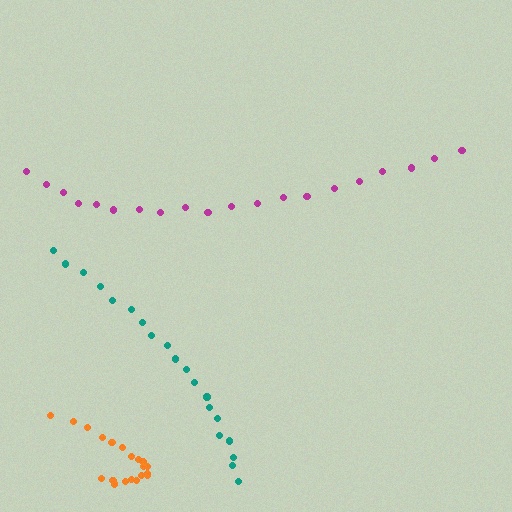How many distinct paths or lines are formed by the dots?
There are 3 distinct paths.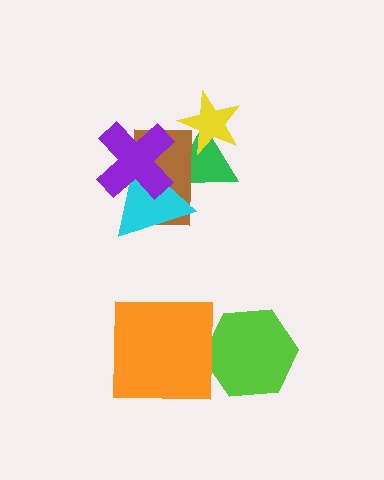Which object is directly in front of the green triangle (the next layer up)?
The brown rectangle is directly in front of the green triangle.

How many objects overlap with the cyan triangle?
3 objects overlap with the cyan triangle.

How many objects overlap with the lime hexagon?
0 objects overlap with the lime hexagon.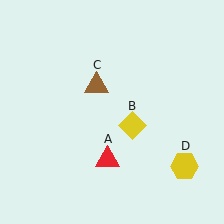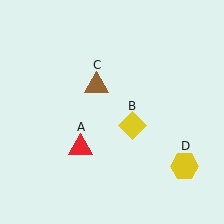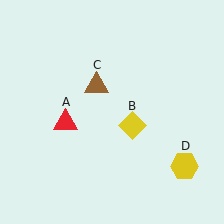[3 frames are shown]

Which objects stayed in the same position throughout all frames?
Yellow diamond (object B) and brown triangle (object C) and yellow hexagon (object D) remained stationary.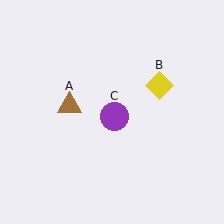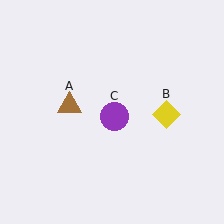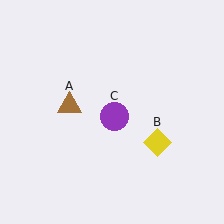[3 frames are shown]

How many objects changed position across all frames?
1 object changed position: yellow diamond (object B).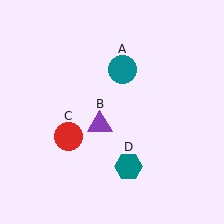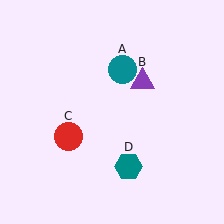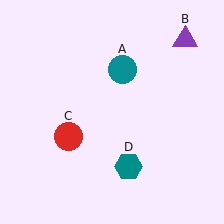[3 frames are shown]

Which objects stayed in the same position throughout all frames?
Teal circle (object A) and red circle (object C) and teal hexagon (object D) remained stationary.